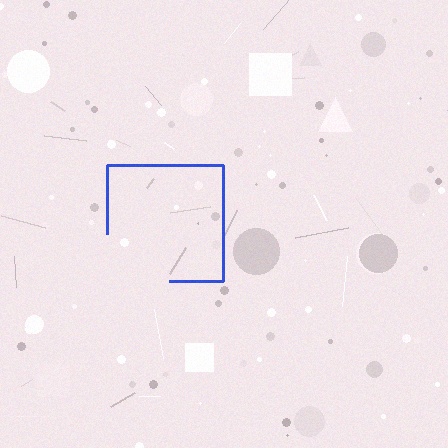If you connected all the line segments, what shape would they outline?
They would outline a square.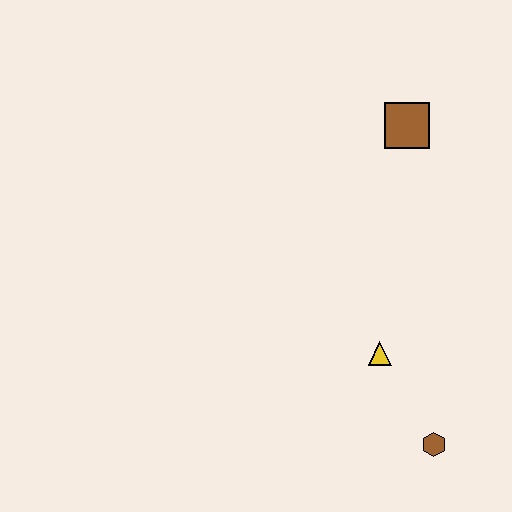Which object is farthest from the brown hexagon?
The brown square is farthest from the brown hexagon.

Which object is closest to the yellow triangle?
The brown hexagon is closest to the yellow triangle.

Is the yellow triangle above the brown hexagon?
Yes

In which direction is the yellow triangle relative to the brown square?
The yellow triangle is below the brown square.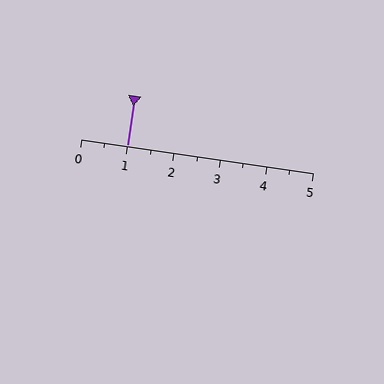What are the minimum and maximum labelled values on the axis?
The axis runs from 0 to 5.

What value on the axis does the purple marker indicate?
The marker indicates approximately 1.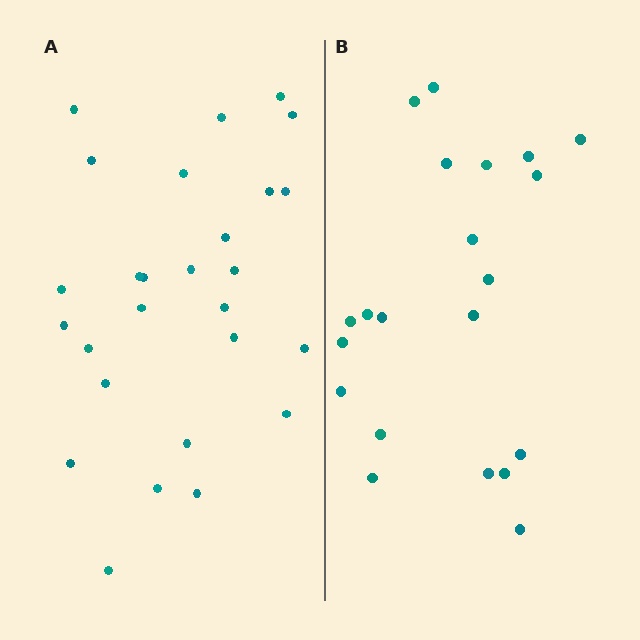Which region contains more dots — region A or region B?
Region A (the left region) has more dots.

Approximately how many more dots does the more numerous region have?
Region A has about 6 more dots than region B.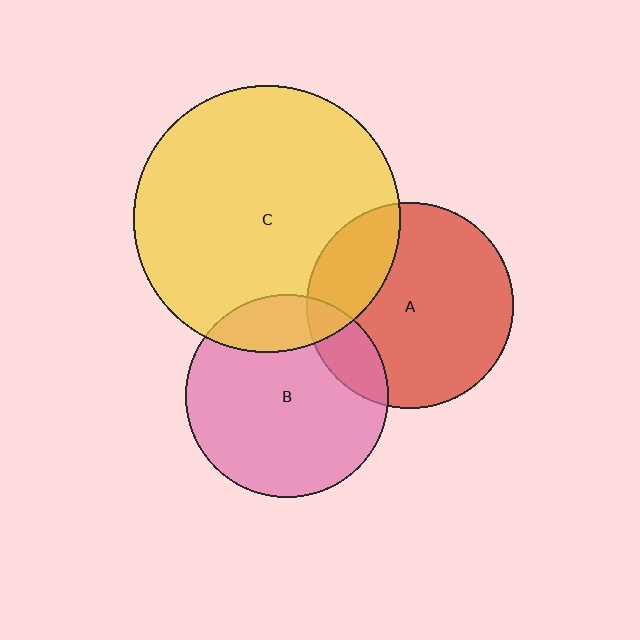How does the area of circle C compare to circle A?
Approximately 1.7 times.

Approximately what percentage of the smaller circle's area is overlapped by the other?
Approximately 25%.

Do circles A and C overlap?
Yes.